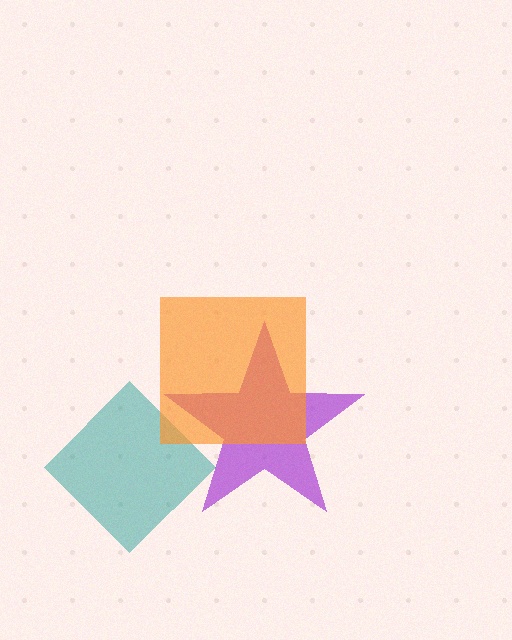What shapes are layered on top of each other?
The layered shapes are: a purple star, a teal diamond, an orange square.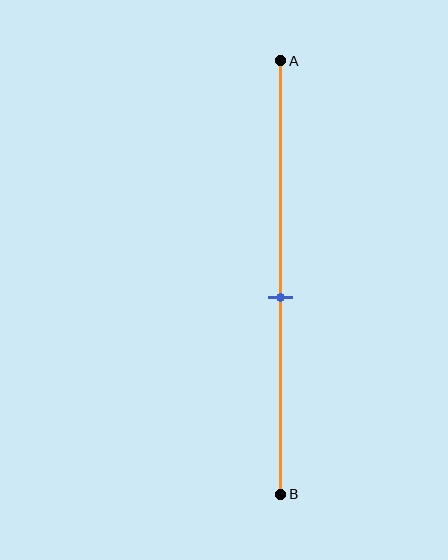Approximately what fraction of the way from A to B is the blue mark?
The blue mark is approximately 55% of the way from A to B.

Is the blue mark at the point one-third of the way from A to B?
No, the mark is at about 55% from A, not at the 33% one-third point.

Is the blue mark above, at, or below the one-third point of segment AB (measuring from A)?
The blue mark is below the one-third point of segment AB.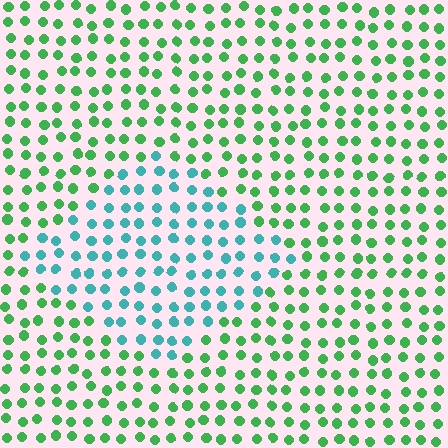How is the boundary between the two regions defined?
The boundary is defined purely by a slight shift in hue (about 49 degrees). Spacing, size, and orientation are identical on both sides.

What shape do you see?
I see a diamond.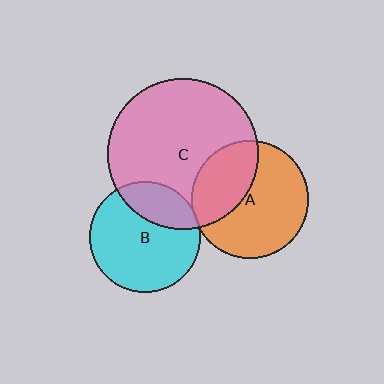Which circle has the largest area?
Circle C (pink).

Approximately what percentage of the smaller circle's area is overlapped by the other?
Approximately 25%.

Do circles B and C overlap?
Yes.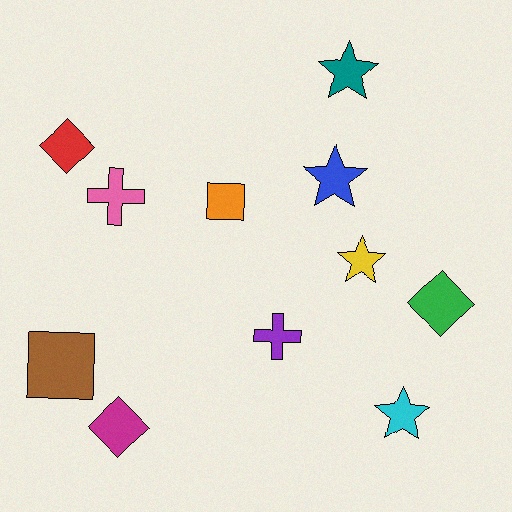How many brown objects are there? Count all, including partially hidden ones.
There is 1 brown object.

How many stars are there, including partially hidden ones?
There are 4 stars.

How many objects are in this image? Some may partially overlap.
There are 11 objects.